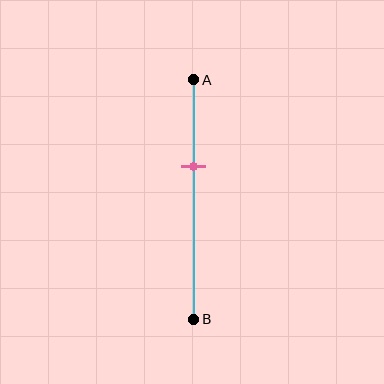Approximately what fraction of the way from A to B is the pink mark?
The pink mark is approximately 35% of the way from A to B.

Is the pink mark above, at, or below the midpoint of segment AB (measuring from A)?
The pink mark is above the midpoint of segment AB.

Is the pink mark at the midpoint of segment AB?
No, the mark is at about 35% from A, not at the 50% midpoint.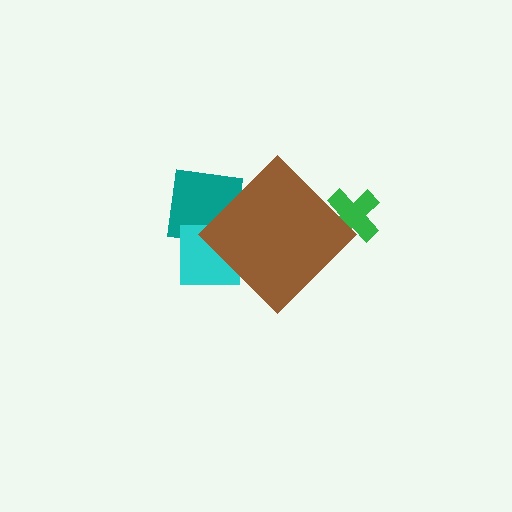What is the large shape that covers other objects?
A brown diamond.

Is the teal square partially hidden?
Yes, the teal square is partially hidden behind the brown diamond.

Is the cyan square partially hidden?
Yes, the cyan square is partially hidden behind the brown diamond.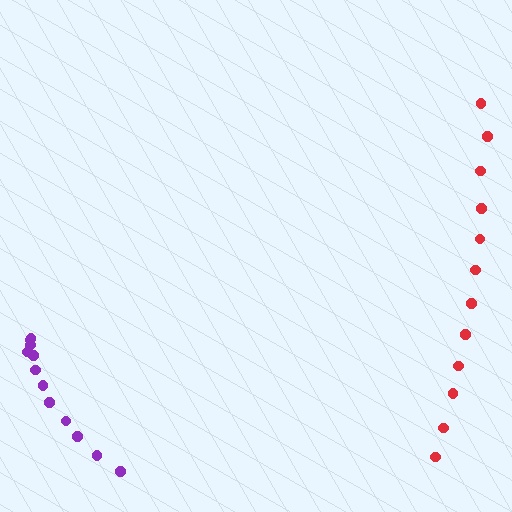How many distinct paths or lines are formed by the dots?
There are 2 distinct paths.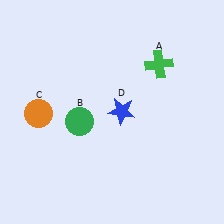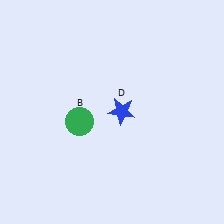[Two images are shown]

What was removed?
The green cross (A), the orange circle (C) were removed in Image 2.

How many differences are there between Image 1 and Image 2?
There are 2 differences between the two images.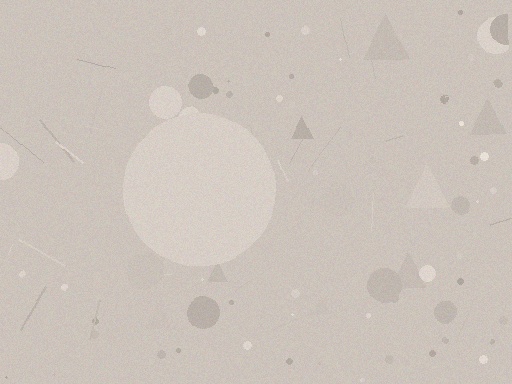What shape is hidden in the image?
A circle is hidden in the image.